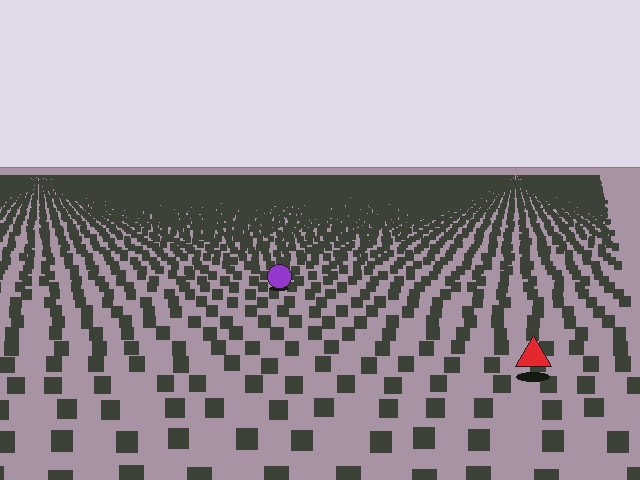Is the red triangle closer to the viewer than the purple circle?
Yes. The red triangle is closer — you can tell from the texture gradient: the ground texture is coarser near it.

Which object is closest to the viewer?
The red triangle is closest. The texture marks near it are larger and more spread out.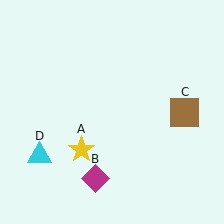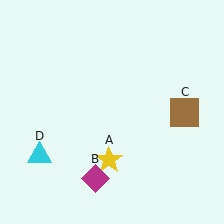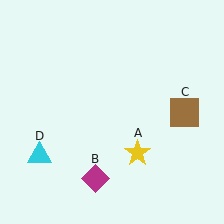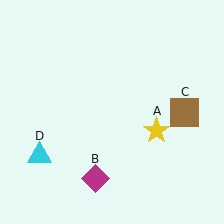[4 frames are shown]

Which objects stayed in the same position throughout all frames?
Magenta diamond (object B) and brown square (object C) and cyan triangle (object D) remained stationary.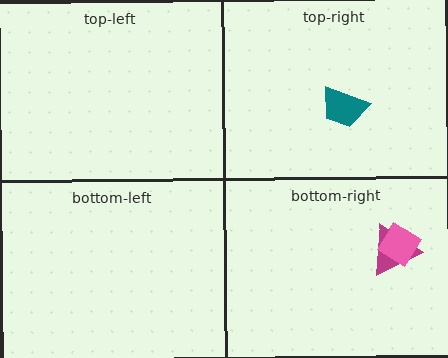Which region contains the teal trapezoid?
The top-right region.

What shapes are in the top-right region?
The teal trapezoid.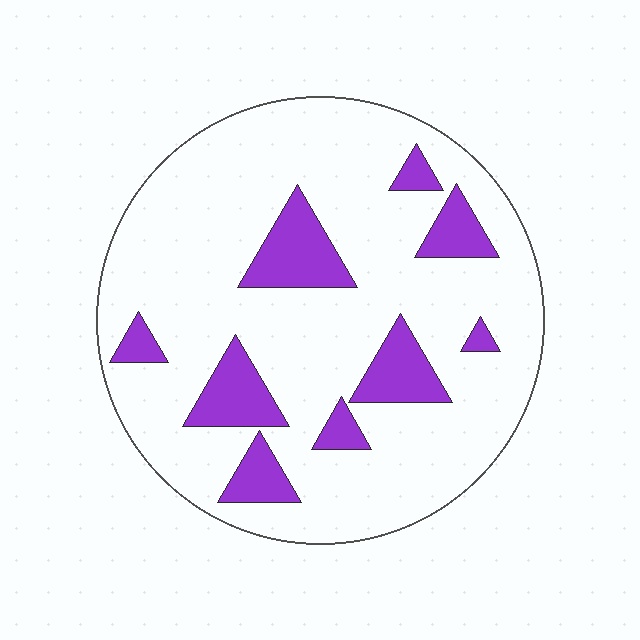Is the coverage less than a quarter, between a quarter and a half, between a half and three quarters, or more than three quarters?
Less than a quarter.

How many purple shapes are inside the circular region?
9.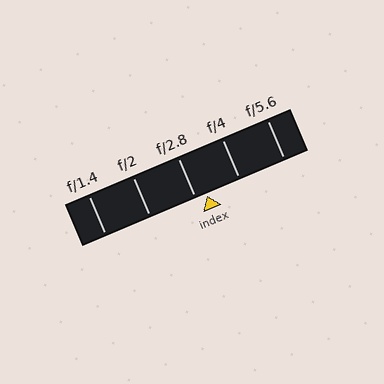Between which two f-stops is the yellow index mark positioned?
The index mark is between f/2.8 and f/4.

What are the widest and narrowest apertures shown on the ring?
The widest aperture shown is f/1.4 and the narrowest is f/5.6.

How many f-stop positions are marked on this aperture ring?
There are 5 f-stop positions marked.